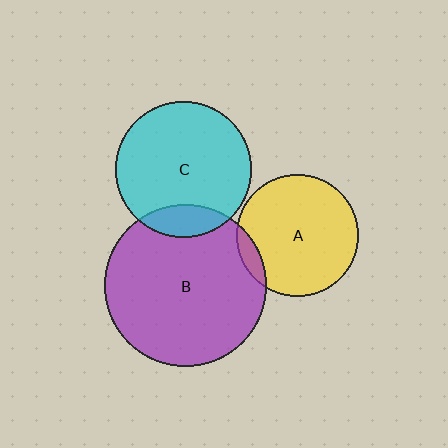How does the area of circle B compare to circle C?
Approximately 1.4 times.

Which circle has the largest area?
Circle B (purple).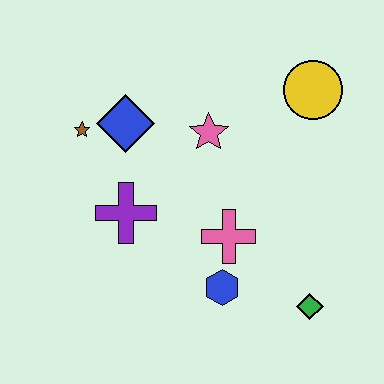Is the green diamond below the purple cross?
Yes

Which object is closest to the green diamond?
The blue hexagon is closest to the green diamond.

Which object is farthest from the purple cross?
The yellow circle is farthest from the purple cross.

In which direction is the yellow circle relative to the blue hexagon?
The yellow circle is above the blue hexagon.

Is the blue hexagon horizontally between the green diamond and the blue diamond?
Yes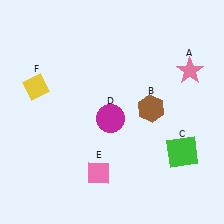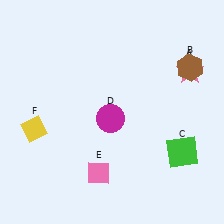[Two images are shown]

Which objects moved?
The objects that moved are: the brown hexagon (B), the yellow diamond (F).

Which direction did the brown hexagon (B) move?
The brown hexagon (B) moved up.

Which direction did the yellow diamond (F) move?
The yellow diamond (F) moved down.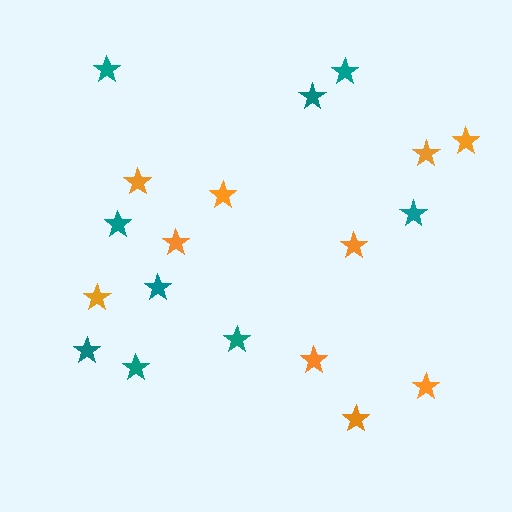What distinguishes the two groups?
There are 2 groups: one group of teal stars (9) and one group of orange stars (10).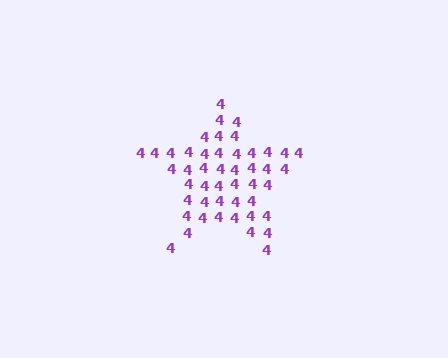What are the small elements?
The small elements are digit 4's.